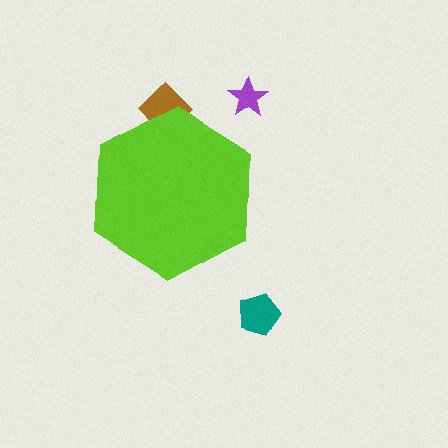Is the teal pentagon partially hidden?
No, the teal pentagon is fully visible.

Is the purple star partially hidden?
No, the purple star is fully visible.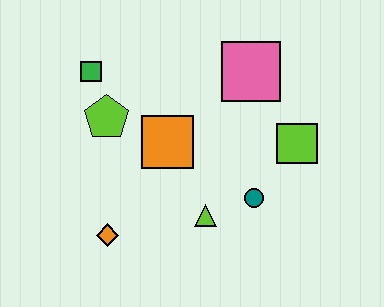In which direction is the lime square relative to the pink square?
The lime square is below the pink square.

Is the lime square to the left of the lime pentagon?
No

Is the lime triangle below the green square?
Yes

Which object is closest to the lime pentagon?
The green square is closest to the lime pentagon.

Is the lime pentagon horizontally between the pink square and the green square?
Yes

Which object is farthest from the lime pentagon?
The lime square is farthest from the lime pentagon.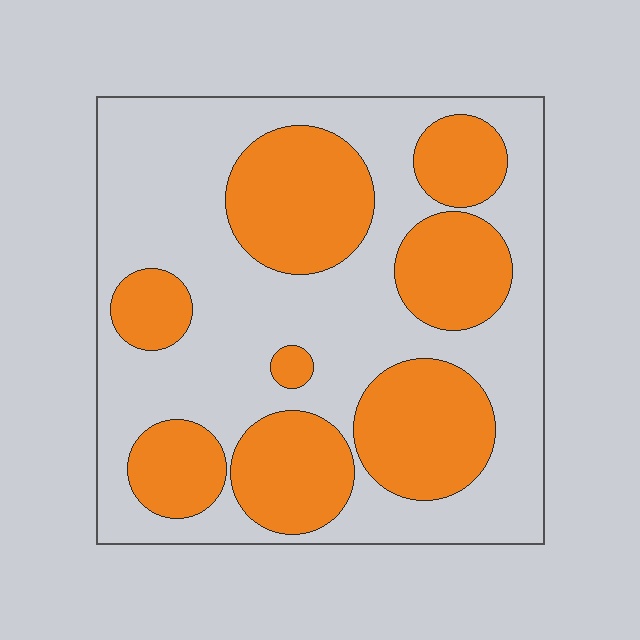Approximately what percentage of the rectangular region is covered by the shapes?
Approximately 40%.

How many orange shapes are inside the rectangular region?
8.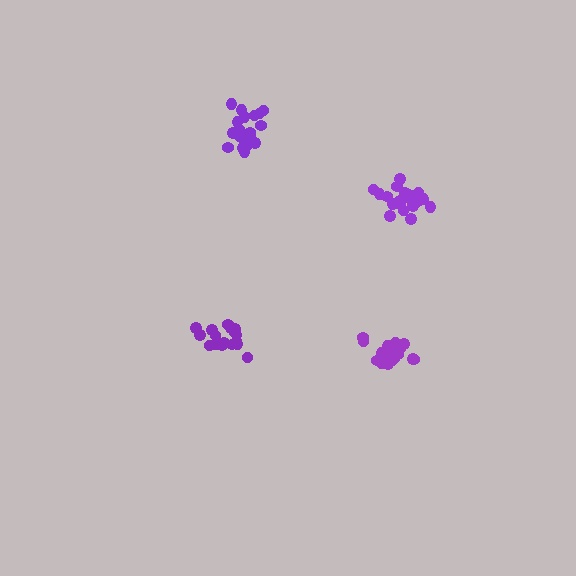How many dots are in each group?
Group 1: 18 dots, Group 2: 21 dots, Group 3: 21 dots, Group 4: 19 dots (79 total).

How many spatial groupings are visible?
There are 4 spatial groupings.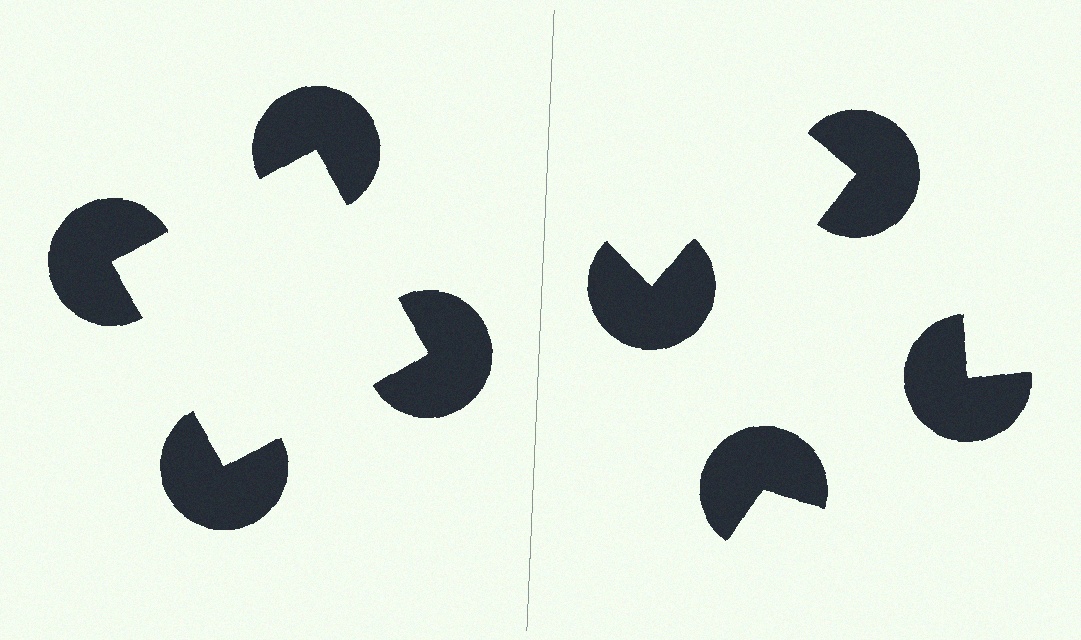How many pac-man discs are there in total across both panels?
8 — 4 on each side.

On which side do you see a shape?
An illusory square appears on the left side. On the right side the wedge cuts are rotated, so no coherent shape forms.